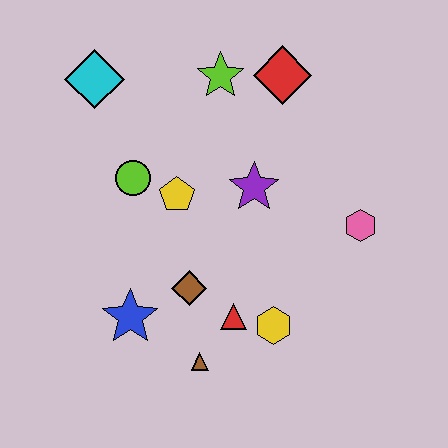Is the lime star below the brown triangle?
No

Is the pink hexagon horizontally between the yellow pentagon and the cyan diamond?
No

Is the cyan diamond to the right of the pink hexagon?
No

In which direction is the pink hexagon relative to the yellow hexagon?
The pink hexagon is above the yellow hexagon.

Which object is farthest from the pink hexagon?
The cyan diamond is farthest from the pink hexagon.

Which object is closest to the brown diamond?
The red triangle is closest to the brown diamond.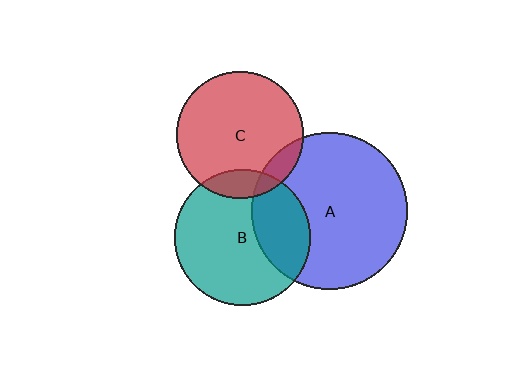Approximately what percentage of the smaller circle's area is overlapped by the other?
Approximately 30%.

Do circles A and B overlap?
Yes.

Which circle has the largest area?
Circle A (blue).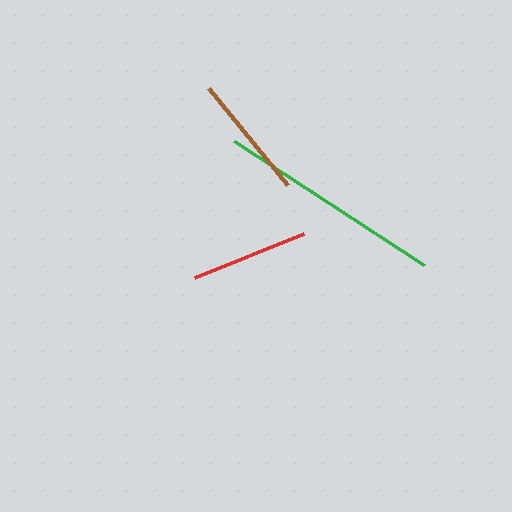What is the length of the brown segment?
The brown segment is approximately 125 pixels long.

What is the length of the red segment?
The red segment is approximately 118 pixels long.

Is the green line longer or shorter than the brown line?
The green line is longer than the brown line.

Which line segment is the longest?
The green line is the longest at approximately 226 pixels.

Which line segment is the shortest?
The red line is the shortest at approximately 118 pixels.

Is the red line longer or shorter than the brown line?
The brown line is longer than the red line.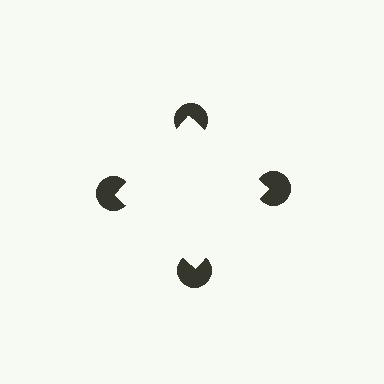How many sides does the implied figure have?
4 sides.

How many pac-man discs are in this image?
There are 4 — one at each vertex of the illusory square.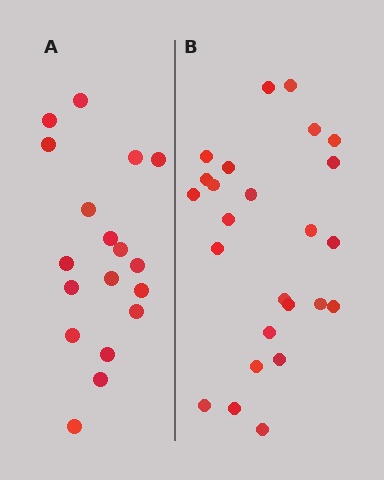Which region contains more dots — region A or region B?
Region B (the right region) has more dots.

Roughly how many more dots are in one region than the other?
Region B has roughly 8 or so more dots than region A.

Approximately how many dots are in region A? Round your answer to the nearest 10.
About 20 dots. (The exact count is 18, which rounds to 20.)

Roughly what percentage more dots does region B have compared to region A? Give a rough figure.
About 40% more.